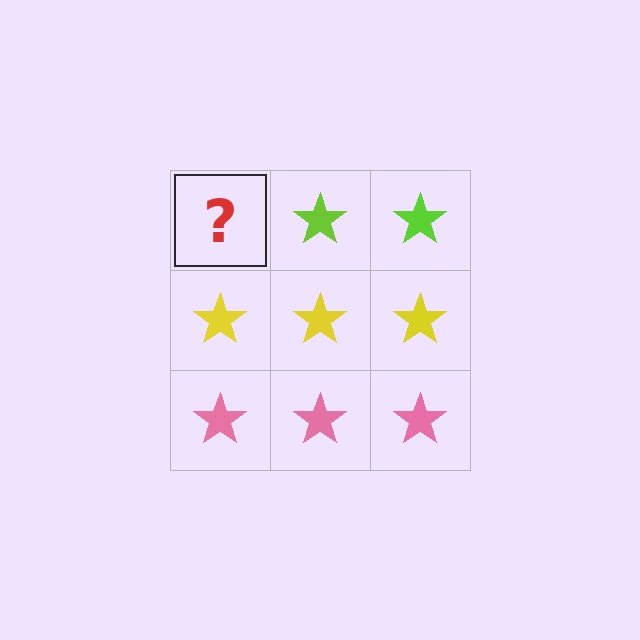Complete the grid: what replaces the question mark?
The question mark should be replaced with a lime star.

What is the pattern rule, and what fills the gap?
The rule is that each row has a consistent color. The gap should be filled with a lime star.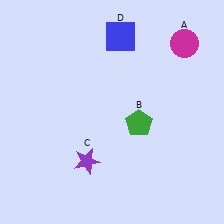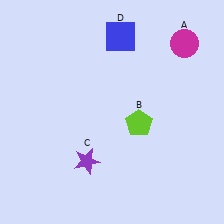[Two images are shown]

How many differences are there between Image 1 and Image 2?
There is 1 difference between the two images.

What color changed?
The pentagon (B) changed from green in Image 1 to lime in Image 2.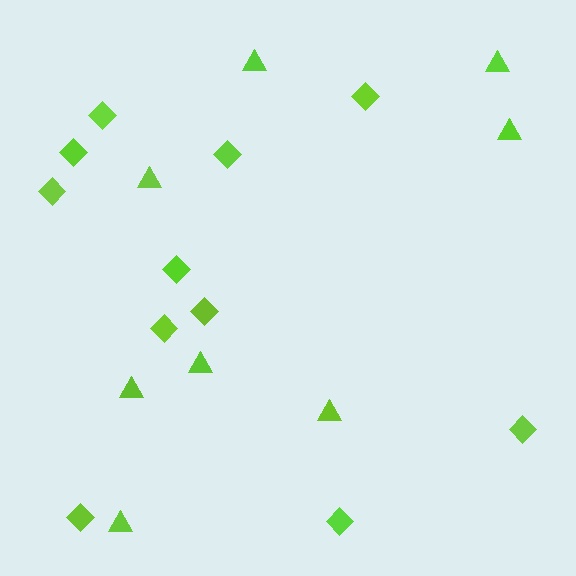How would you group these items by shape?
There are 2 groups: one group of triangles (8) and one group of diamonds (11).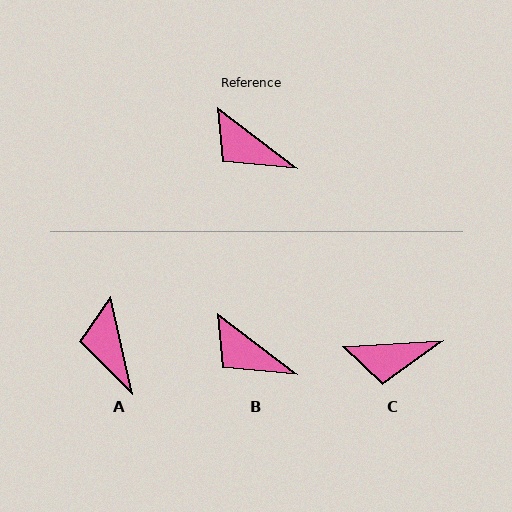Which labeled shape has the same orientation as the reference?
B.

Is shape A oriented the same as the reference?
No, it is off by about 40 degrees.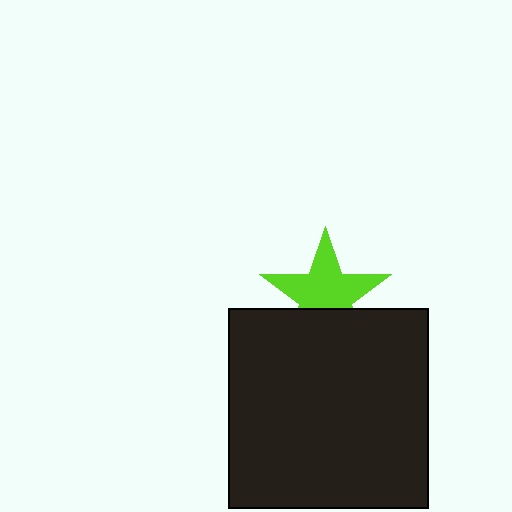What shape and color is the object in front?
The object in front is a black square.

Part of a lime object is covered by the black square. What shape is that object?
It is a star.